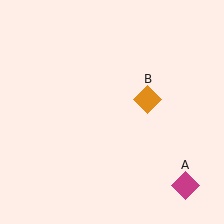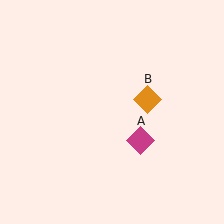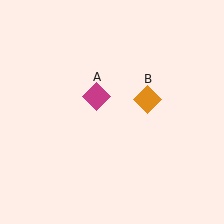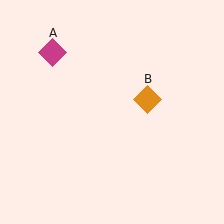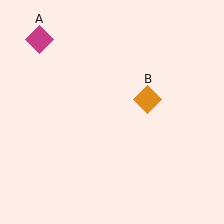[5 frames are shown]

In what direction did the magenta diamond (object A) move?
The magenta diamond (object A) moved up and to the left.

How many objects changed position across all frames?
1 object changed position: magenta diamond (object A).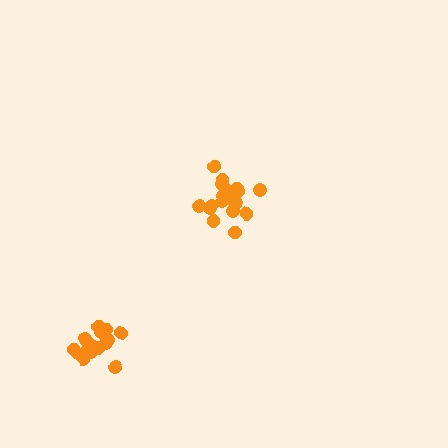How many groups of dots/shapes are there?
There are 2 groups.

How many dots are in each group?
Group 1: 16 dots, Group 2: 20 dots (36 total).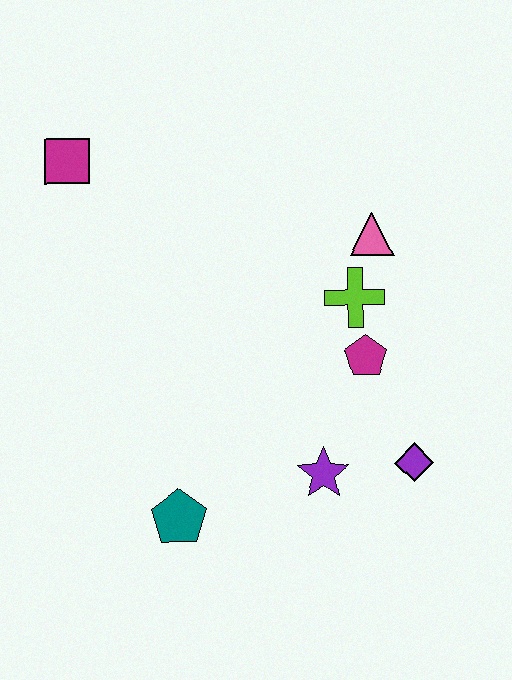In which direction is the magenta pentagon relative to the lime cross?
The magenta pentagon is below the lime cross.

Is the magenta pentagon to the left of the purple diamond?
Yes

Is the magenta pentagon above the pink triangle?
No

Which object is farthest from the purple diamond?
The magenta square is farthest from the purple diamond.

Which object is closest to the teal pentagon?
The purple star is closest to the teal pentagon.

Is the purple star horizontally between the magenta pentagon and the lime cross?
No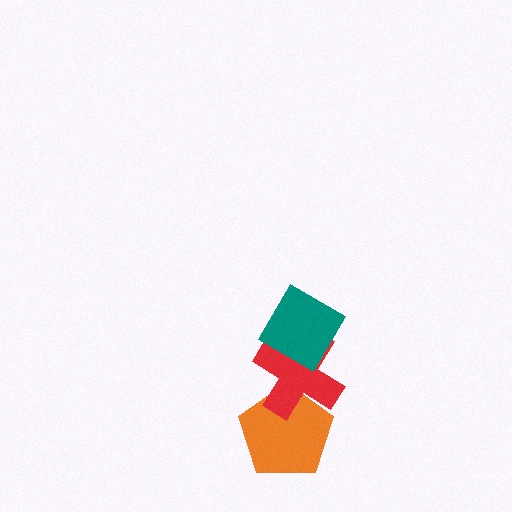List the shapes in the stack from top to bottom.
From top to bottom: the teal diamond, the red cross, the orange pentagon.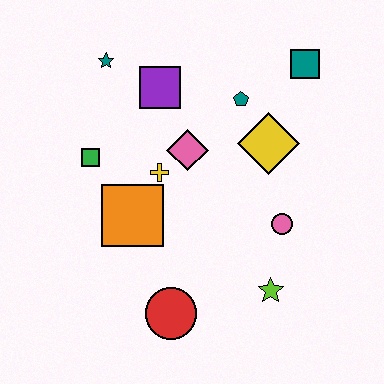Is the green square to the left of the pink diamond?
Yes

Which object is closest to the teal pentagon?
The yellow diamond is closest to the teal pentagon.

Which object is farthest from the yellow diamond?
The red circle is farthest from the yellow diamond.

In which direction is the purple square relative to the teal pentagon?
The purple square is to the left of the teal pentagon.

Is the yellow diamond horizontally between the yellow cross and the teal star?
No